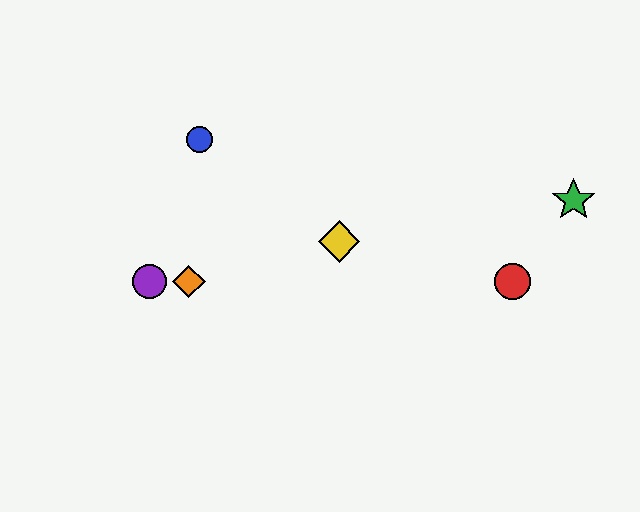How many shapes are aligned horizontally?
3 shapes (the red circle, the purple circle, the orange diamond) are aligned horizontally.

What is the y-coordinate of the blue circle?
The blue circle is at y≈140.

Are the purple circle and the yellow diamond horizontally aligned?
No, the purple circle is at y≈281 and the yellow diamond is at y≈242.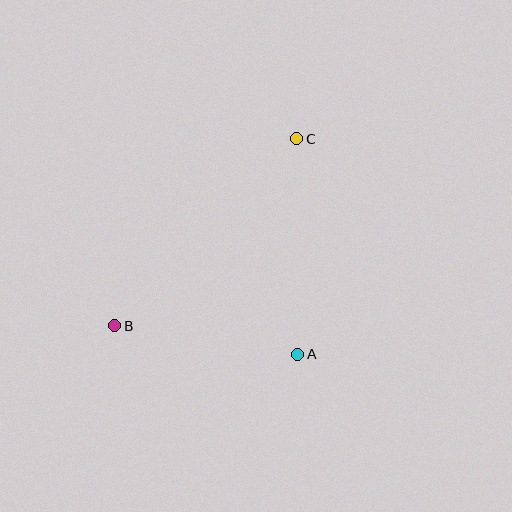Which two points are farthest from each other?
Points B and C are farthest from each other.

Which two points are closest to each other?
Points A and B are closest to each other.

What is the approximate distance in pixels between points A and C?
The distance between A and C is approximately 215 pixels.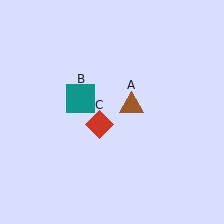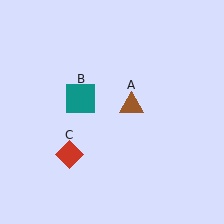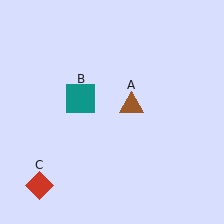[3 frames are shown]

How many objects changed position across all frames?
1 object changed position: red diamond (object C).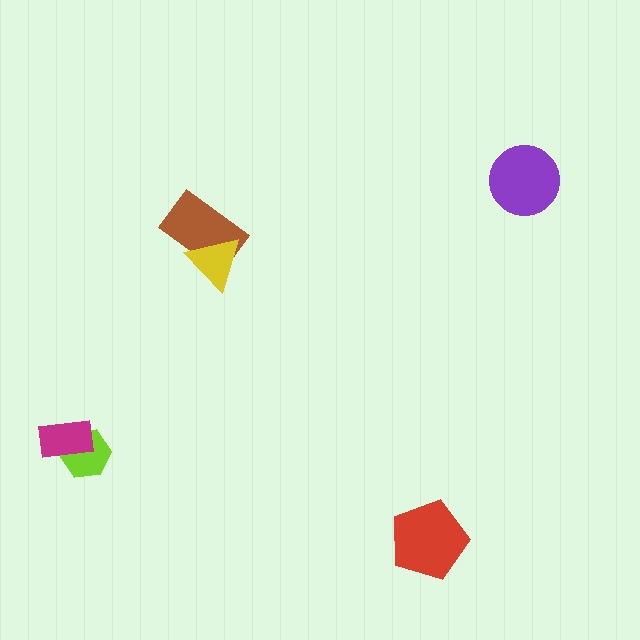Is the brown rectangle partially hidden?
Yes, it is partially covered by another shape.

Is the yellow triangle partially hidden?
No, no other shape covers it.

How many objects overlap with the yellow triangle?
1 object overlaps with the yellow triangle.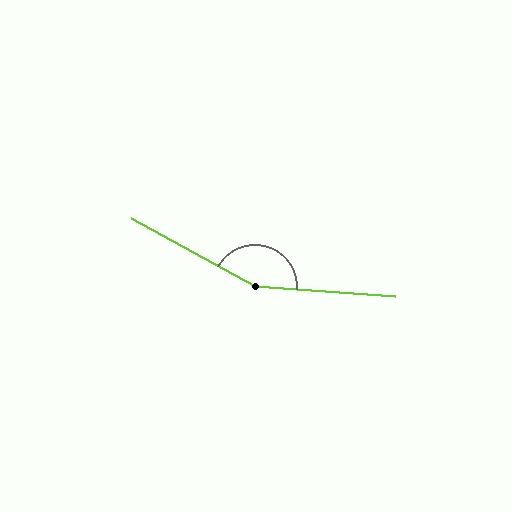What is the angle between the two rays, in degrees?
Approximately 155 degrees.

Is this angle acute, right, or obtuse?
It is obtuse.